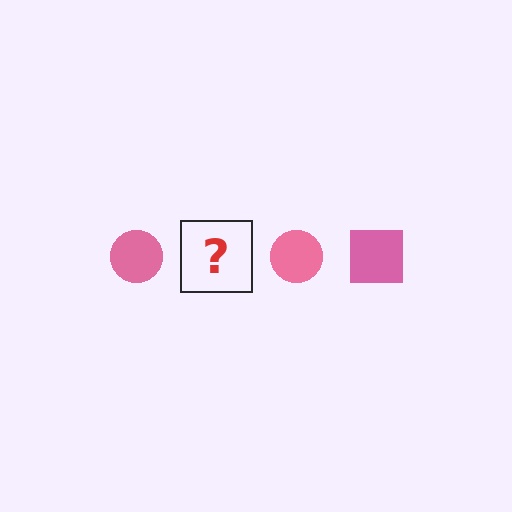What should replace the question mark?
The question mark should be replaced with a pink square.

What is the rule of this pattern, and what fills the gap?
The rule is that the pattern cycles through circle, square shapes in pink. The gap should be filled with a pink square.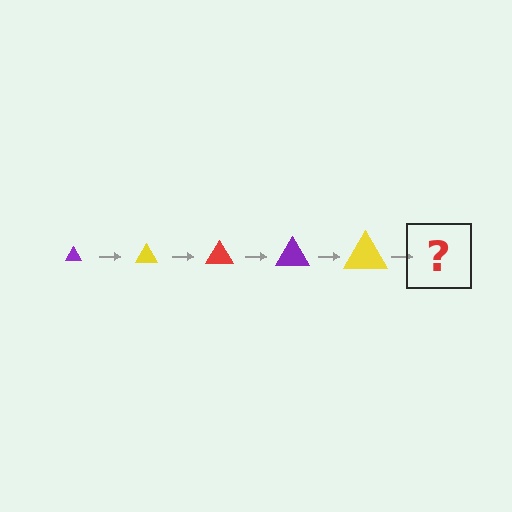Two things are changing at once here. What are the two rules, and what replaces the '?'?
The two rules are that the triangle grows larger each step and the color cycles through purple, yellow, and red. The '?' should be a red triangle, larger than the previous one.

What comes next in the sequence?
The next element should be a red triangle, larger than the previous one.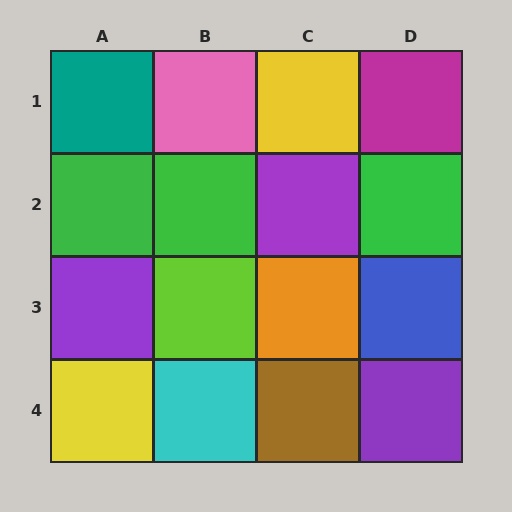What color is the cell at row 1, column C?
Yellow.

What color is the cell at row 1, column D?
Magenta.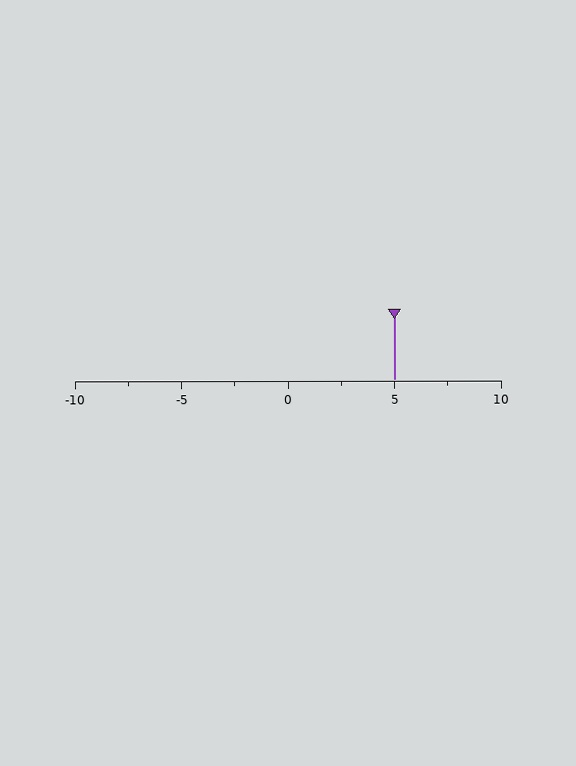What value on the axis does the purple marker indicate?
The marker indicates approximately 5.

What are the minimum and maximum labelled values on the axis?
The axis runs from -10 to 10.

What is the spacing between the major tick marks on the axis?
The major ticks are spaced 5 apart.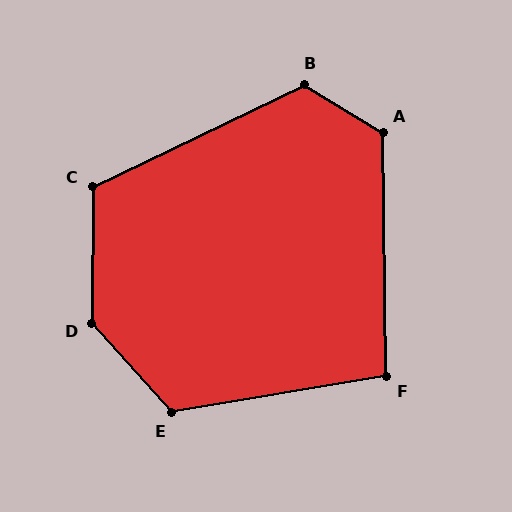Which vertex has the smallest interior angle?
F, at approximately 99 degrees.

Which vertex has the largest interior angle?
D, at approximately 138 degrees.